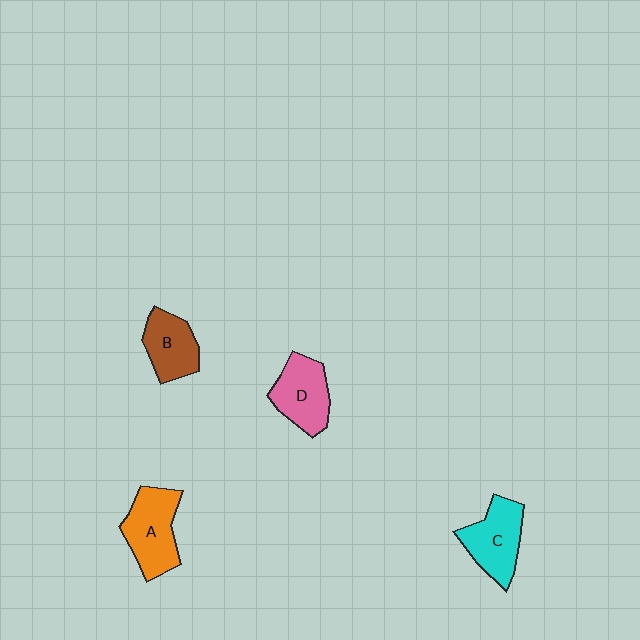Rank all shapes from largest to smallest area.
From largest to smallest: A (orange), C (cyan), D (pink), B (brown).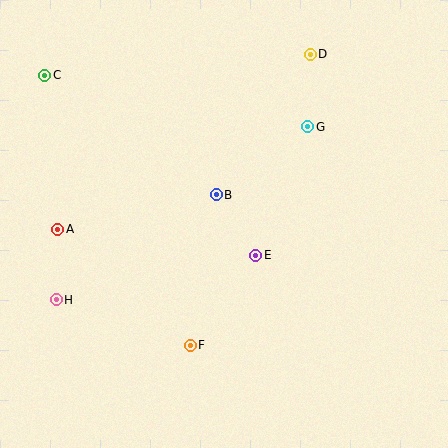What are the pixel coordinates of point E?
Point E is at (256, 255).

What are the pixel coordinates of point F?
Point F is at (190, 345).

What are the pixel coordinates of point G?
Point G is at (308, 127).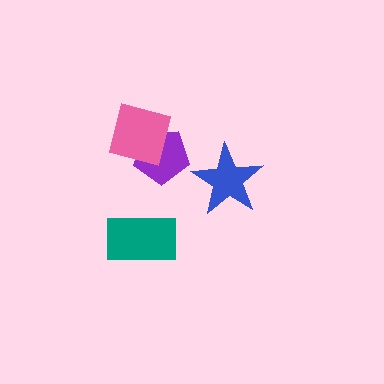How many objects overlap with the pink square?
1 object overlaps with the pink square.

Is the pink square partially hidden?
No, no other shape covers it.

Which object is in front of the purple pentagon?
The pink square is in front of the purple pentagon.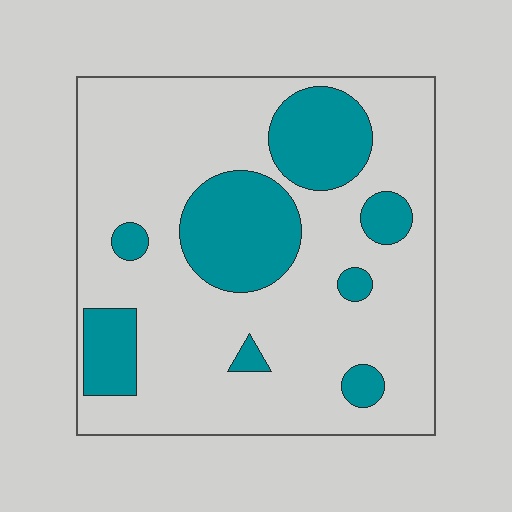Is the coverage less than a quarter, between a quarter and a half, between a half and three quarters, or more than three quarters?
Less than a quarter.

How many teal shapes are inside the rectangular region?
8.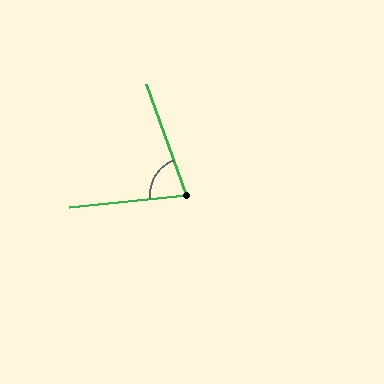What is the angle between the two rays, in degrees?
Approximately 76 degrees.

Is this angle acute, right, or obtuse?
It is acute.